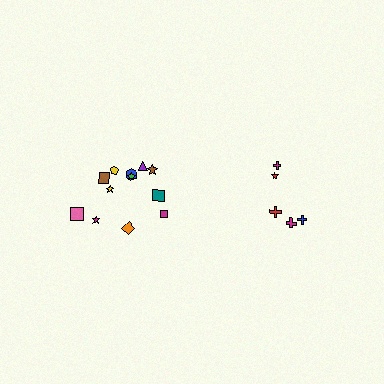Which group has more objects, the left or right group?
The left group.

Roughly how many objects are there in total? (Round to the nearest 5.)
Roughly 15 objects in total.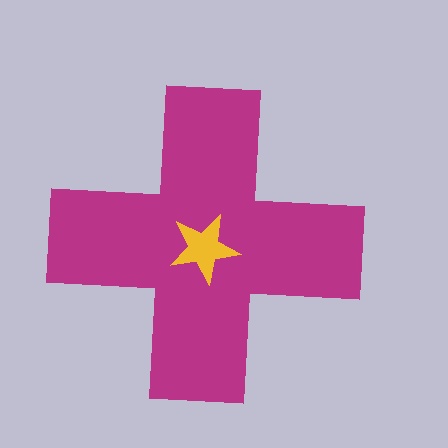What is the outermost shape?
The magenta cross.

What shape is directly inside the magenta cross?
The yellow star.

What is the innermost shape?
The yellow star.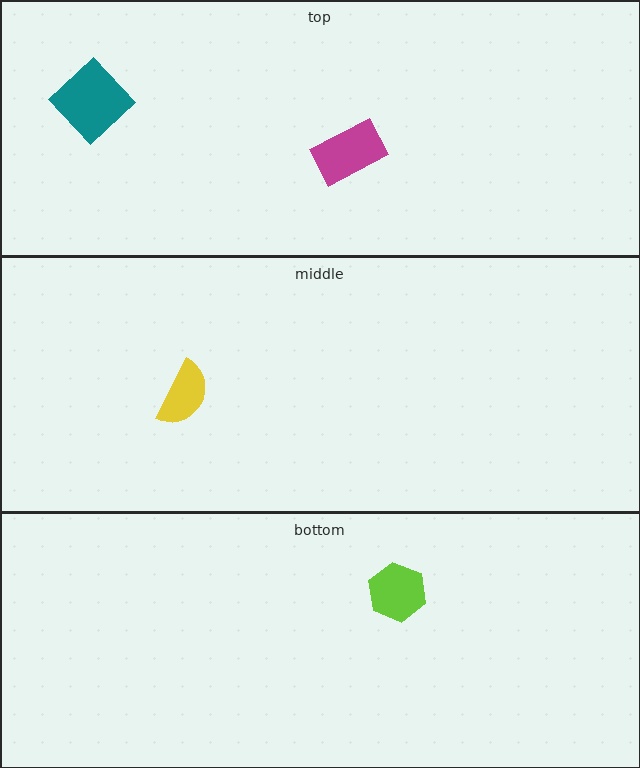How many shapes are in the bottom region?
1.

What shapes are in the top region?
The teal diamond, the magenta rectangle.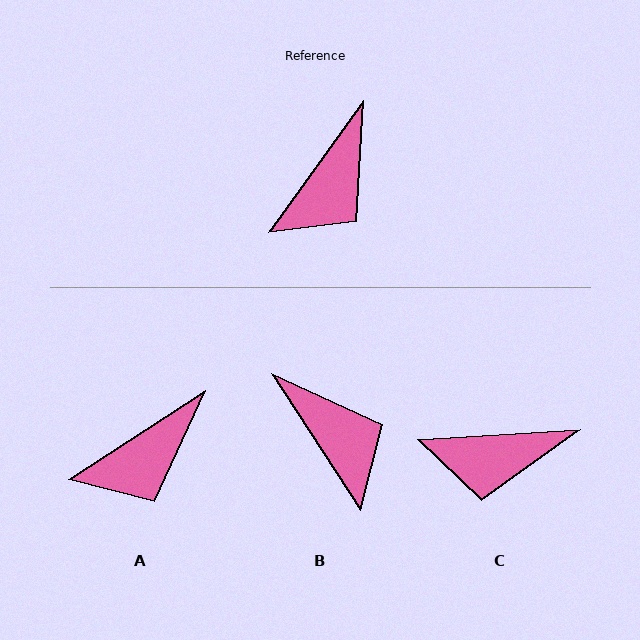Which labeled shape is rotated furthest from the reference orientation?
B, about 69 degrees away.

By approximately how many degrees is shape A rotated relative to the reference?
Approximately 21 degrees clockwise.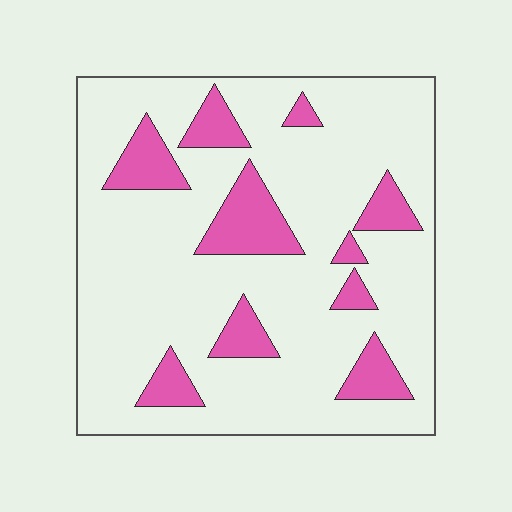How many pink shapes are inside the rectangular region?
10.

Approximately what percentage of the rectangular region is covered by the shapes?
Approximately 20%.